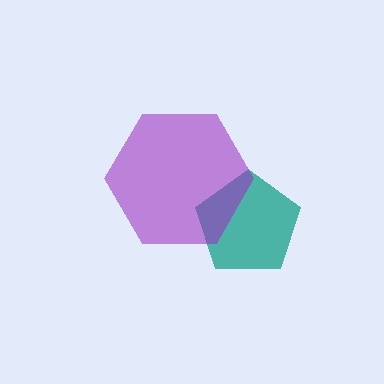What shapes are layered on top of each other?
The layered shapes are: a teal pentagon, a purple hexagon.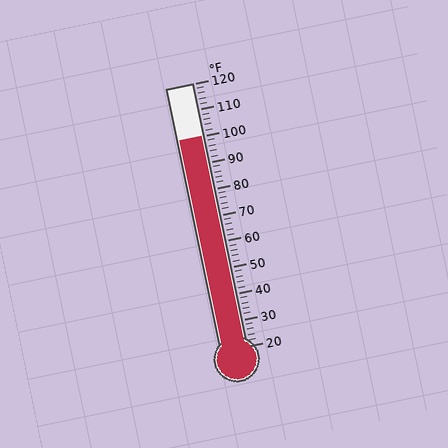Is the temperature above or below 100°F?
The temperature is at 100°F.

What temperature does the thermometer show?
The thermometer shows approximately 100°F.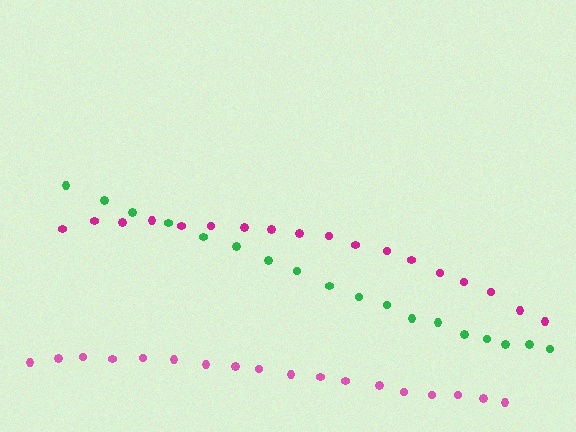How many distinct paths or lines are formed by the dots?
There are 3 distinct paths.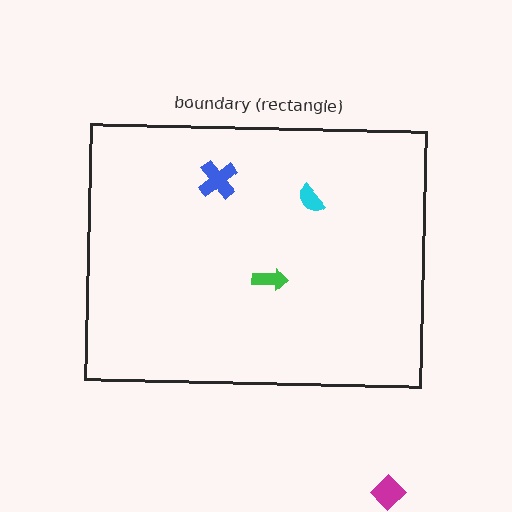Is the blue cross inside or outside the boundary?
Inside.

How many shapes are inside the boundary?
3 inside, 1 outside.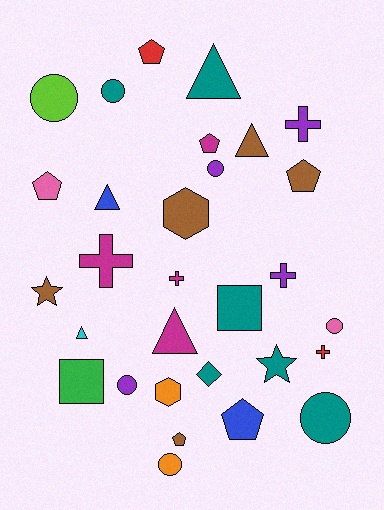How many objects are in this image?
There are 30 objects.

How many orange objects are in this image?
There are 2 orange objects.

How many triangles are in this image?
There are 5 triangles.